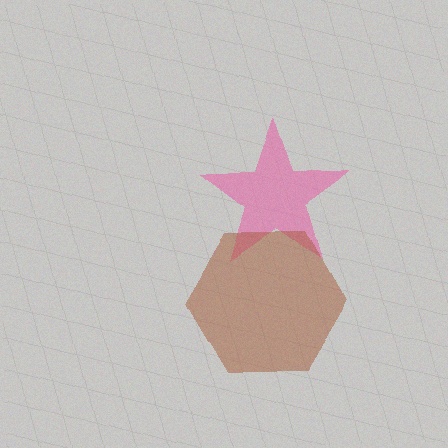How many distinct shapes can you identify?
There are 2 distinct shapes: a pink star, a brown hexagon.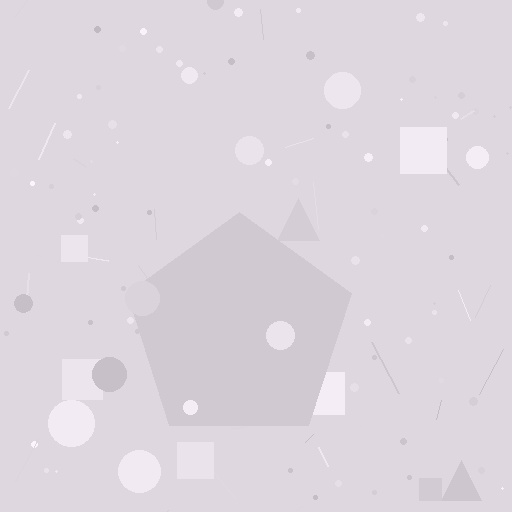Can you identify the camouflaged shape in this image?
The camouflaged shape is a pentagon.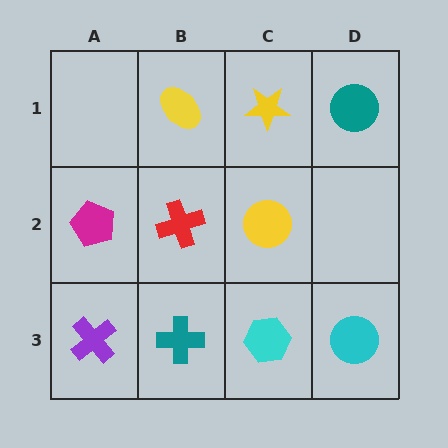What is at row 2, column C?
A yellow circle.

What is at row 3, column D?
A cyan circle.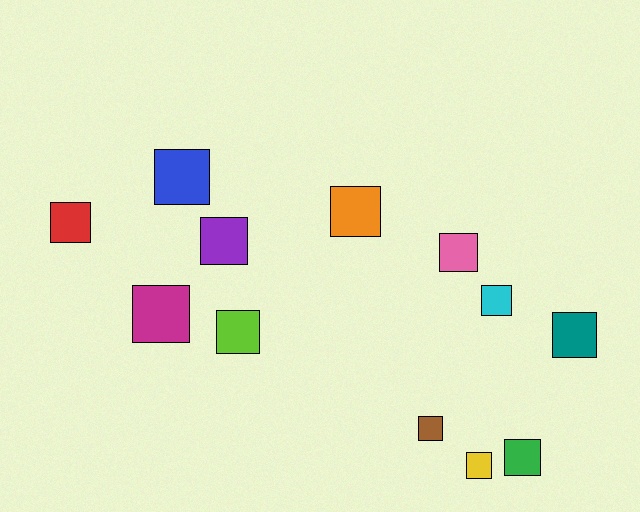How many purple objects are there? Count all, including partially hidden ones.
There is 1 purple object.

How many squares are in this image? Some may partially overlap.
There are 12 squares.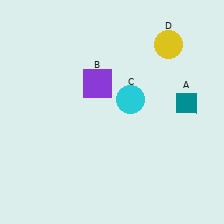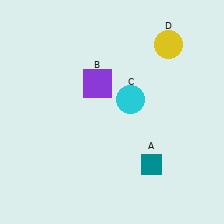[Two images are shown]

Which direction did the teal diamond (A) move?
The teal diamond (A) moved down.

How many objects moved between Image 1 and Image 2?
1 object moved between the two images.